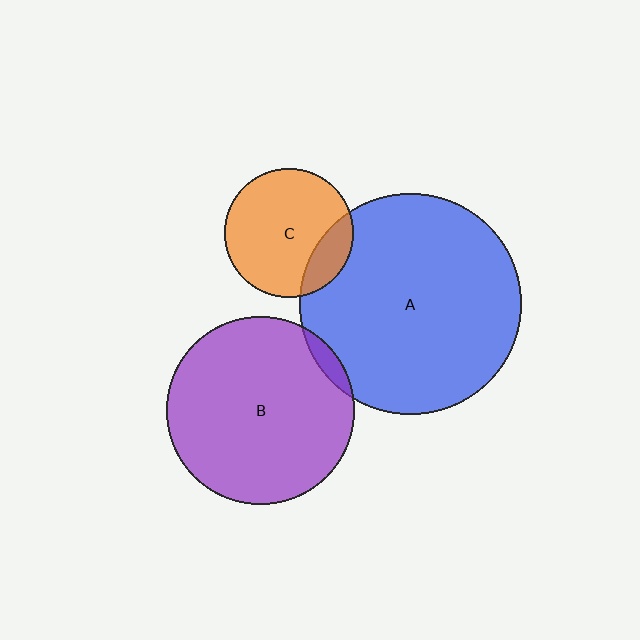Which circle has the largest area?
Circle A (blue).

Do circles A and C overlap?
Yes.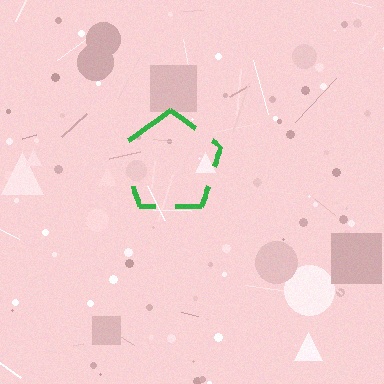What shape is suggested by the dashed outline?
The dashed outline suggests a pentagon.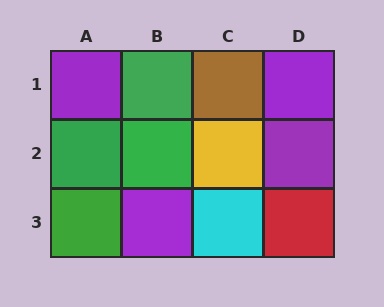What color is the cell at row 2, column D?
Purple.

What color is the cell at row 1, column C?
Brown.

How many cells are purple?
4 cells are purple.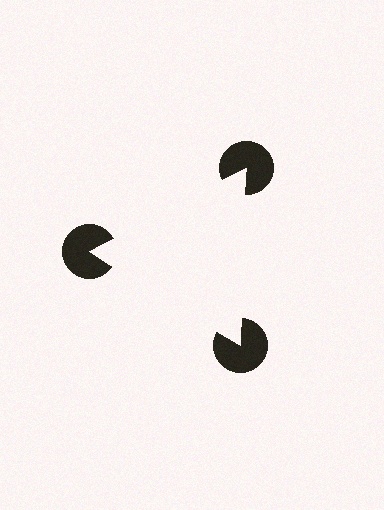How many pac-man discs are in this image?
There are 3 — one at each vertex of the illusory triangle.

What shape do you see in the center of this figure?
An illusory triangle — its edges are inferred from the aligned wedge cuts in the pac-man discs, not physically drawn.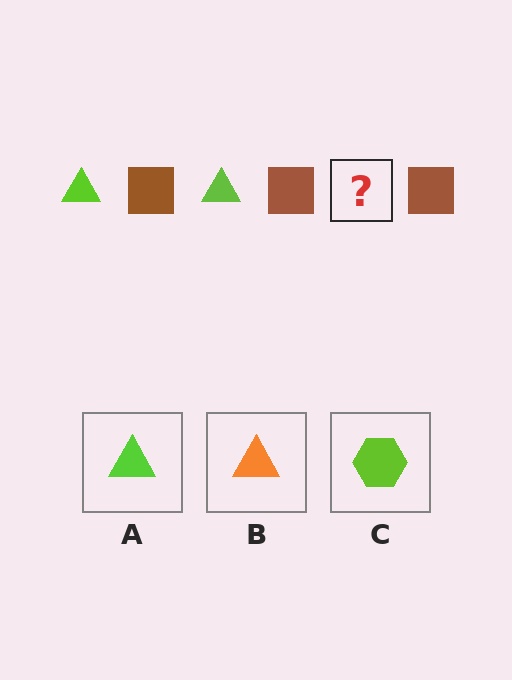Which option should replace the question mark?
Option A.